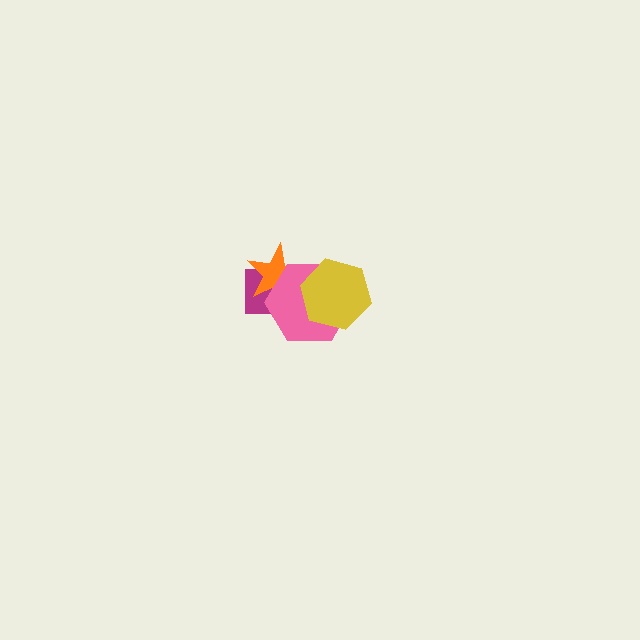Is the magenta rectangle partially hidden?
Yes, it is partially covered by another shape.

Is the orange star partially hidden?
Yes, it is partially covered by another shape.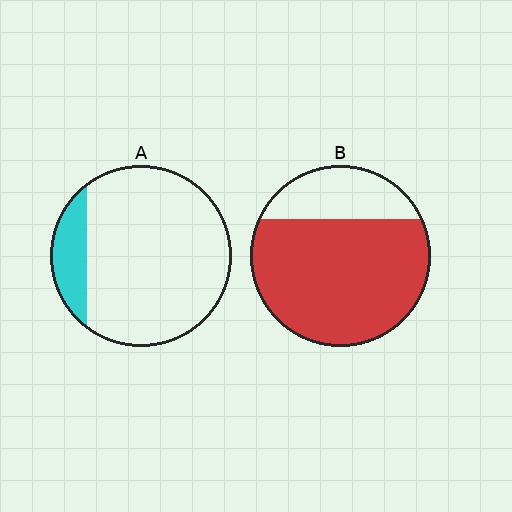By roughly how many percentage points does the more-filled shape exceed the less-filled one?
By roughly 60 percentage points (B over A).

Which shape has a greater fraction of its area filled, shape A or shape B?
Shape B.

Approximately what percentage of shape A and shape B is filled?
A is approximately 15% and B is approximately 75%.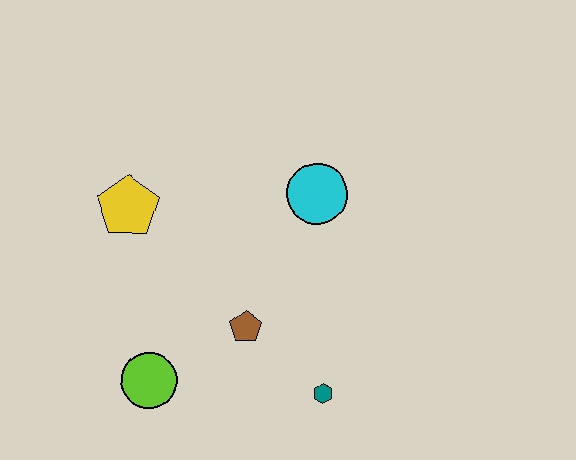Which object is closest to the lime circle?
The brown pentagon is closest to the lime circle.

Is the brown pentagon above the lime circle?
Yes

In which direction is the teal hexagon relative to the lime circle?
The teal hexagon is to the right of the lime circle.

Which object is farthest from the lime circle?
The cyan circle is farthest from the lime circle.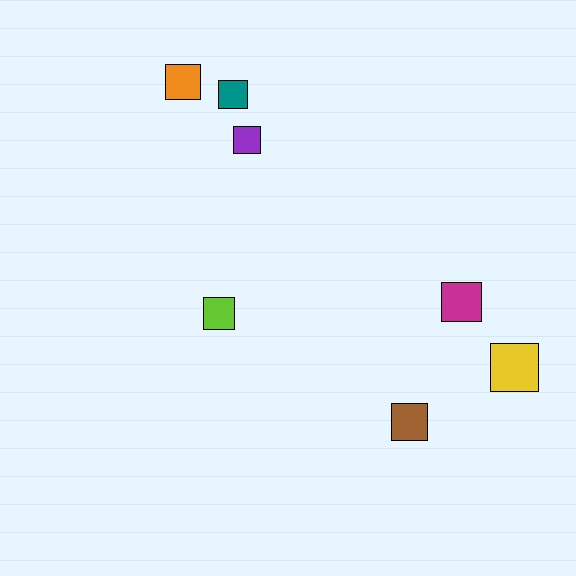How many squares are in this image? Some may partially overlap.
There are 7 squares.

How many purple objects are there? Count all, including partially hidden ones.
There is 1 purple object.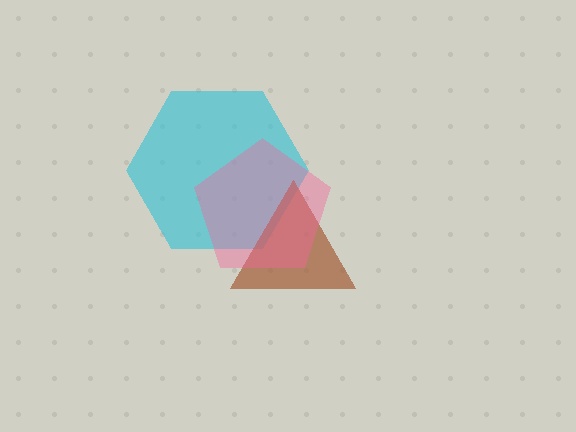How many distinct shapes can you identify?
There are 3 distinct shapes: a cyan hexagon, a brown triangle, a pink pentagon.